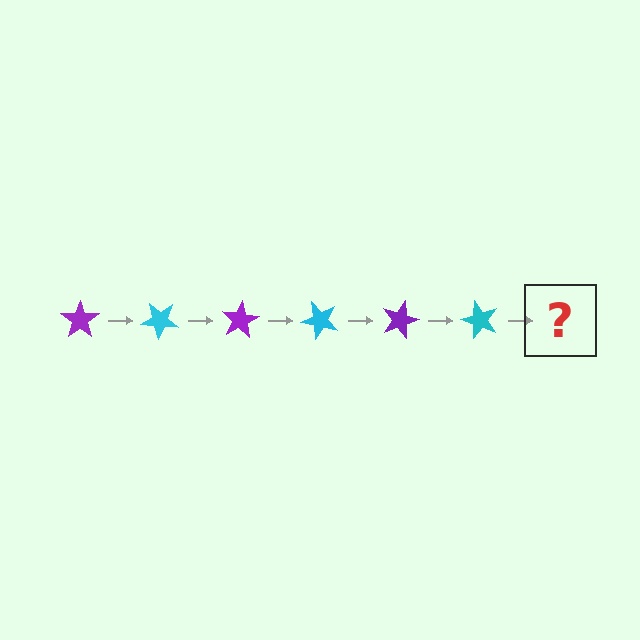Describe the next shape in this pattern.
It should be a purple star, rotated 240 degrees from the start.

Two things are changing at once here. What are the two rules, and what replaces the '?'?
The two rules are that it rotates 40 degrees each step and the color cycles through purple and cyan. The '?' should be a purple star, rotated 240 degrees from the start.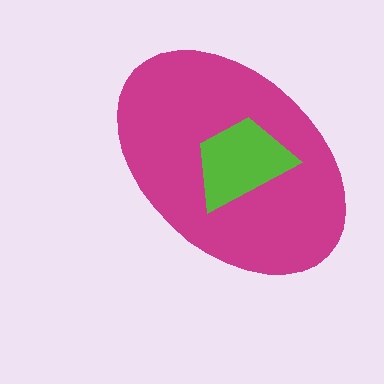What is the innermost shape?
The lime trapezoid.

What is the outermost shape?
The magenta ellipse.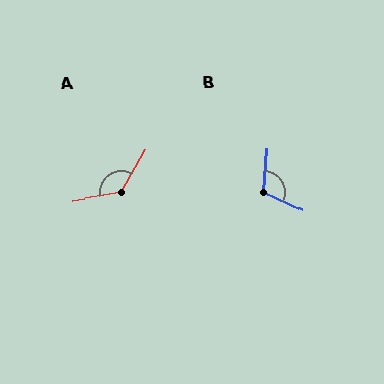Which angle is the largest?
A, at approximately 131 degrees.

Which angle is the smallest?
B, at approximately 110 degrees.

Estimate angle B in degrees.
Approximately 110 degrees.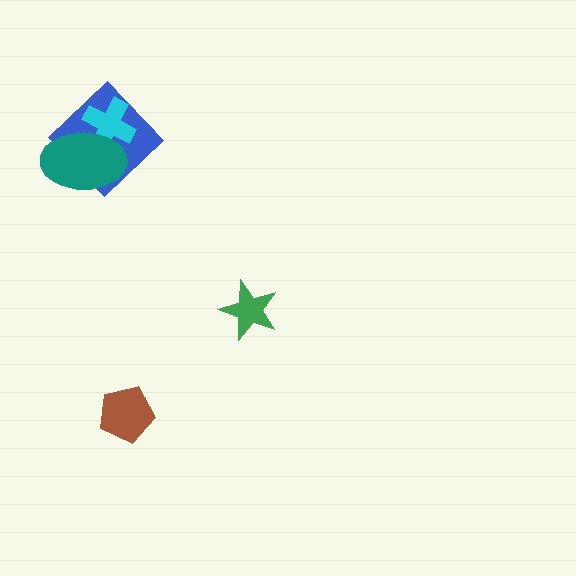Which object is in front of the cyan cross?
The teal ellipse is in front of the cyan cross.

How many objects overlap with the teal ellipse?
2 objects overlap with the teal ellipse.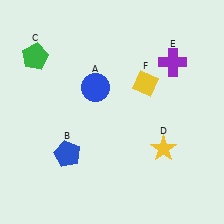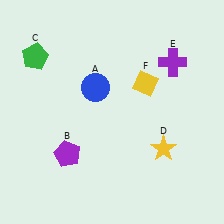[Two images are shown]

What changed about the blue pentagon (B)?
In Image 1, B is blue. In Image 2, it changed to purple.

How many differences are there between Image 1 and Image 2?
There is 1 difference between the two images.